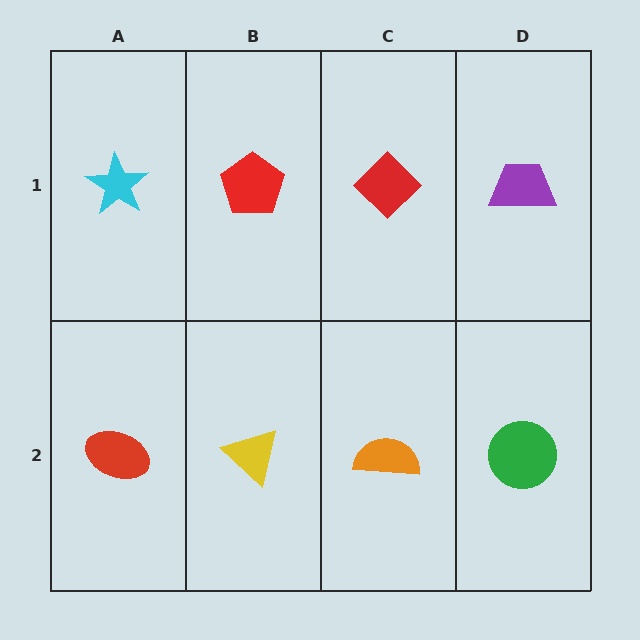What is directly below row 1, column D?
A green circle.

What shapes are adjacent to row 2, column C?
A red diamond (row 1, column C), a yellow triangle (row 2, column B), a green circle (row 2, column D).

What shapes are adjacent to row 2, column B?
A red pentagon (row 1, column B), a red ellipse (row 2, column A), an orange semicircle (row 2, column C).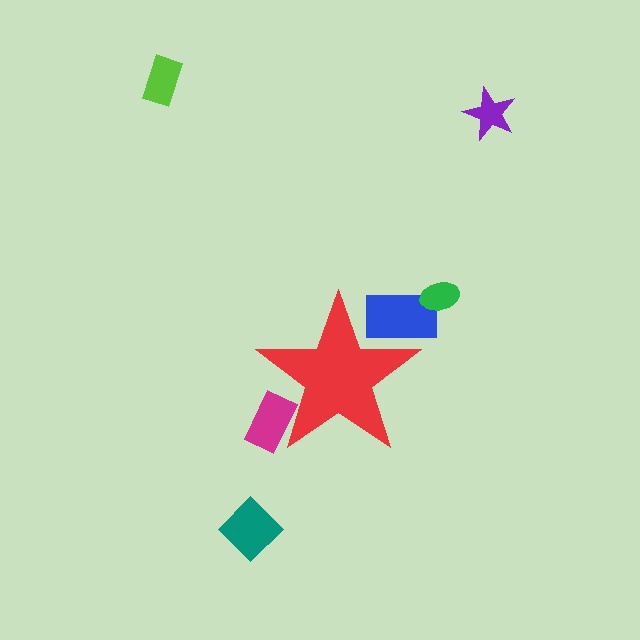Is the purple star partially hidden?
No, the purple star is fully visible.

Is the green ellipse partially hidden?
No, the green ellipse is fully visible.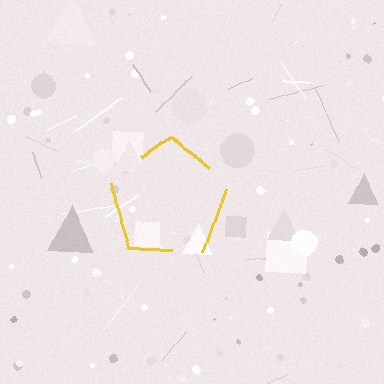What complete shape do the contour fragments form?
The contour fragments form a pentagon.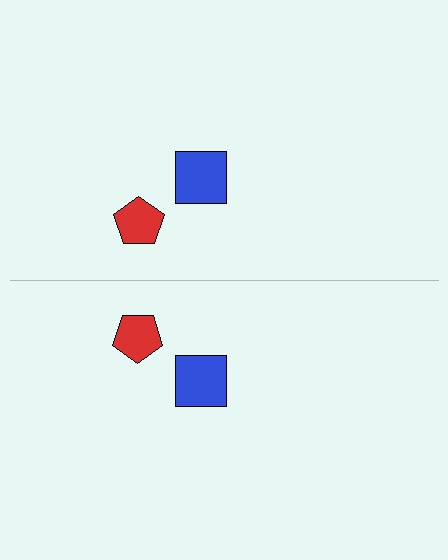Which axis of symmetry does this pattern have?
The pattern has a horizontal axis of symmetry running through the center of the image.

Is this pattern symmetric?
Yes, this pattern has bilateral (reflection) symmetry.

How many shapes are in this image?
There are 4 shapes in this image.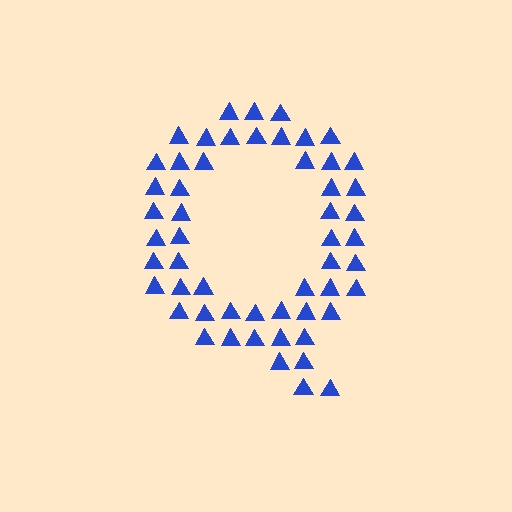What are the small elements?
The small elements are triangles.